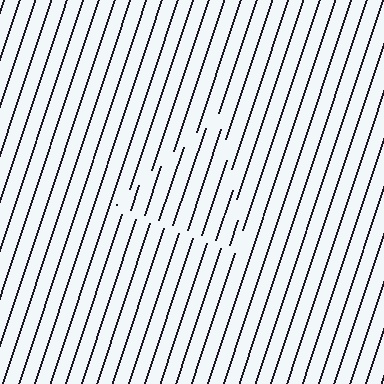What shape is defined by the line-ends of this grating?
An illusory triangle. The interior of the shape contains the same grating, shifted by half a period — the contour is defined by the phase discontinuity where line-ends from the inner and outer gratings abut.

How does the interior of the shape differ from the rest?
The interior of the shape contains the same grating, shifted by half a period — the contour is defined by the phase discontinuity where line-ends from the inner and outer gratings abut.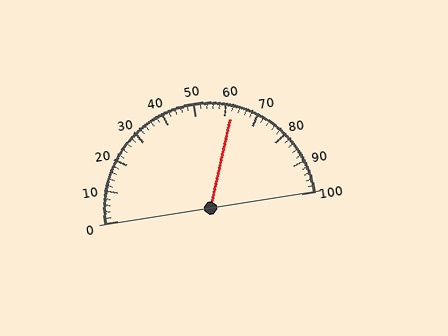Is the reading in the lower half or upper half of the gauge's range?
The reading is in the upper half of the range (0 to 100).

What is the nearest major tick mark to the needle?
The nearest major tick mark is 60.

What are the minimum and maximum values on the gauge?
The gauge ranges from 0 to 100.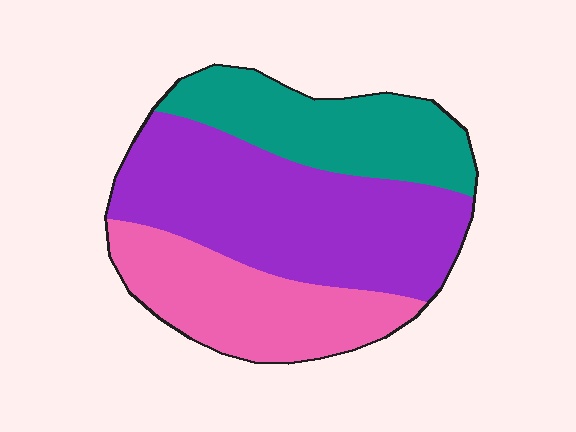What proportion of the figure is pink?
Pink covers roughly 30% of the figure.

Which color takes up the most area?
Purple, at roughly 45%.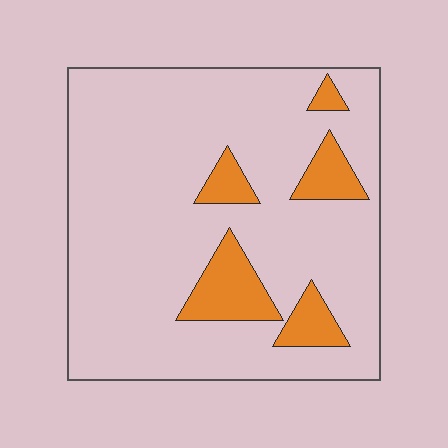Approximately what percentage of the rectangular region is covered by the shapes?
Approximately 15%.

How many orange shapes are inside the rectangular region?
5.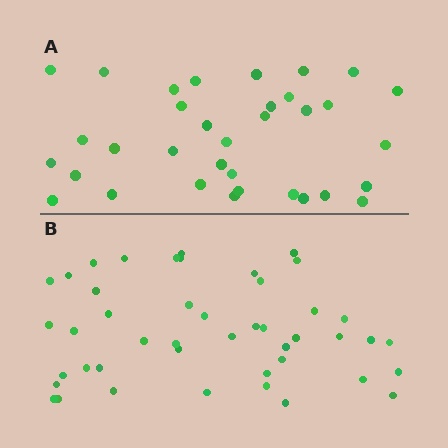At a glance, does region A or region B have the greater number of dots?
Region B (the bottom region) has more dots.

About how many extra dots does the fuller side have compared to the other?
Region B has roughly 12 or so more dots than region A.